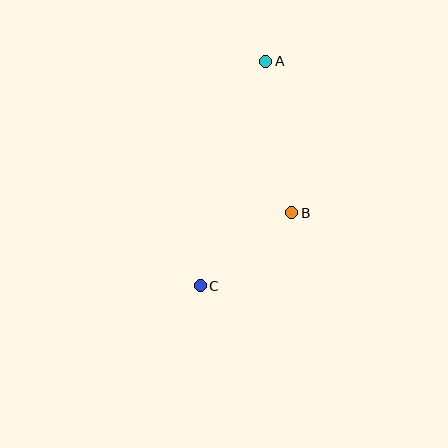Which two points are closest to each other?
Points B and C are closest to each other.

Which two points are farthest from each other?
Points A and C are farthest from each other.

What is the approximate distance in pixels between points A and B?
The distance between A and B is approximately 154 pixels.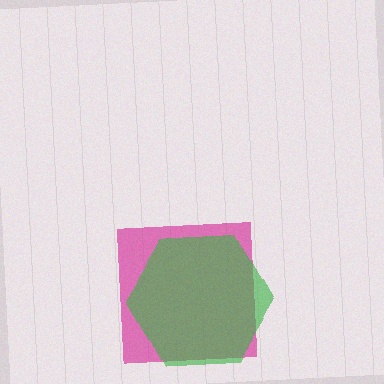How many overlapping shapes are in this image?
There are 2 overlapping shapes in the image.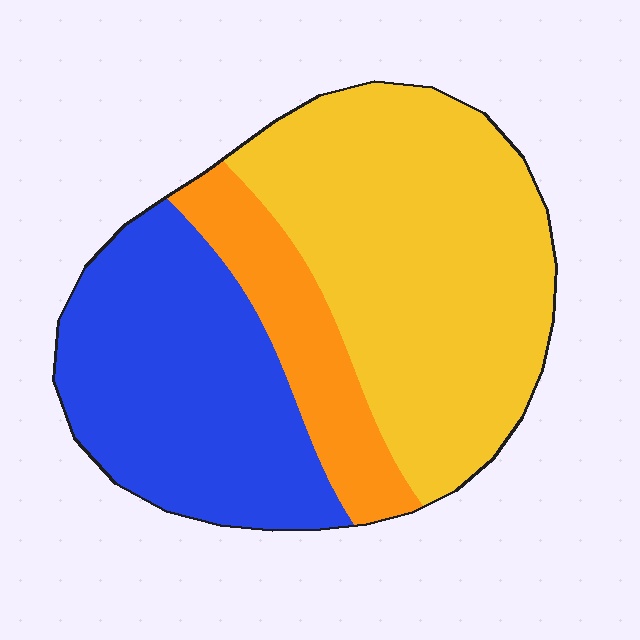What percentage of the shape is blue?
Blue takes up about one third (1/3) of the shape.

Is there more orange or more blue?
Blue.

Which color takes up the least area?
Orange, at roughly 15%.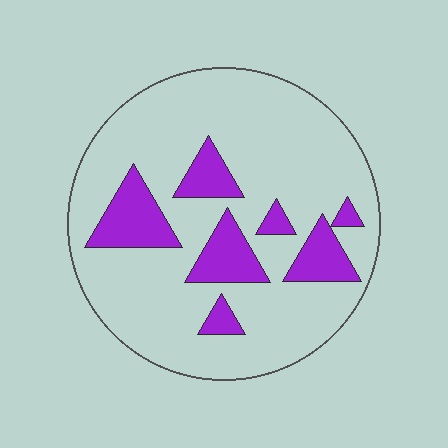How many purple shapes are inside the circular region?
7.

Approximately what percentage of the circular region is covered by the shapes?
Approximately 20%.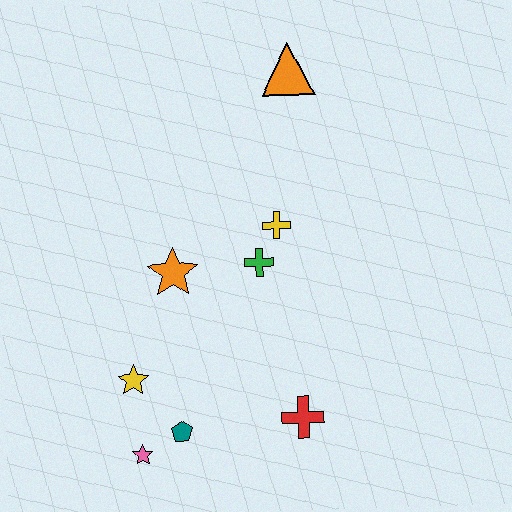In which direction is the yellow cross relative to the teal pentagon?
The yellow cross is above the teal pentagon.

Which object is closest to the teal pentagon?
The pink star is closest to the teal pentagon.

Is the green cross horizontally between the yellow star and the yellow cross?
Yes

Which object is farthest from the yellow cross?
The pink star is farthest from the yellow cross.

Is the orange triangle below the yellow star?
No